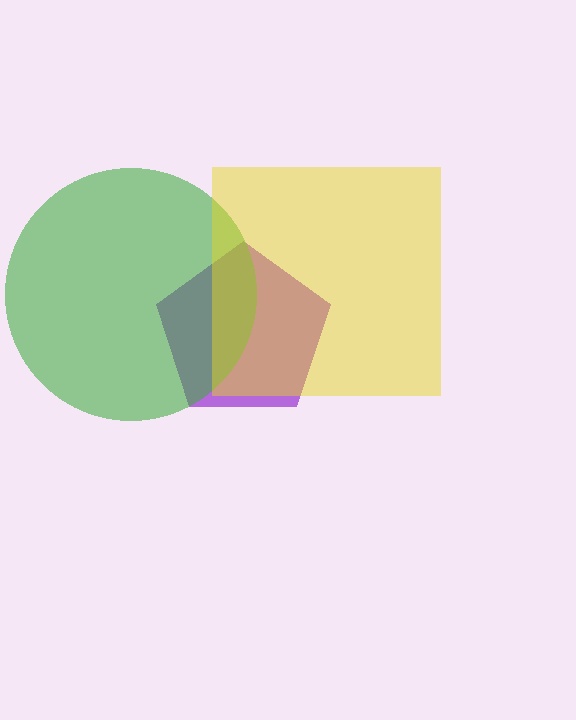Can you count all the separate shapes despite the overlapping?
Yes, there are 3 separate shapes.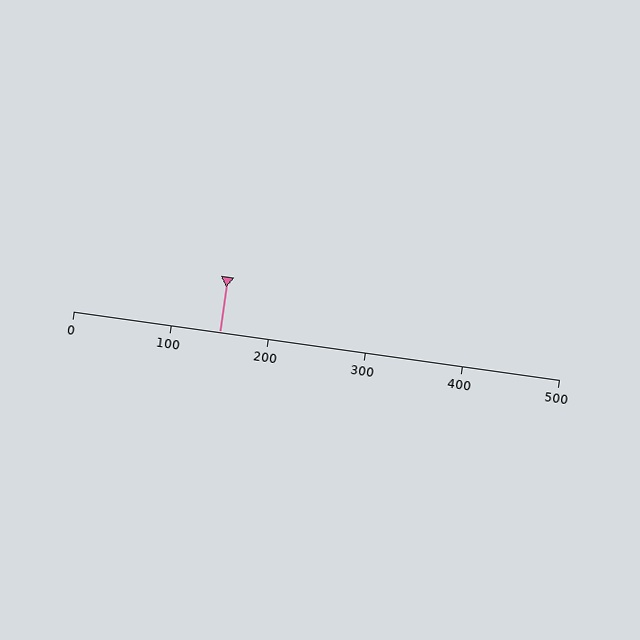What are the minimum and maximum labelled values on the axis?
The axis runs from 0 to 500.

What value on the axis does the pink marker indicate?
The marker indicates approximately 150.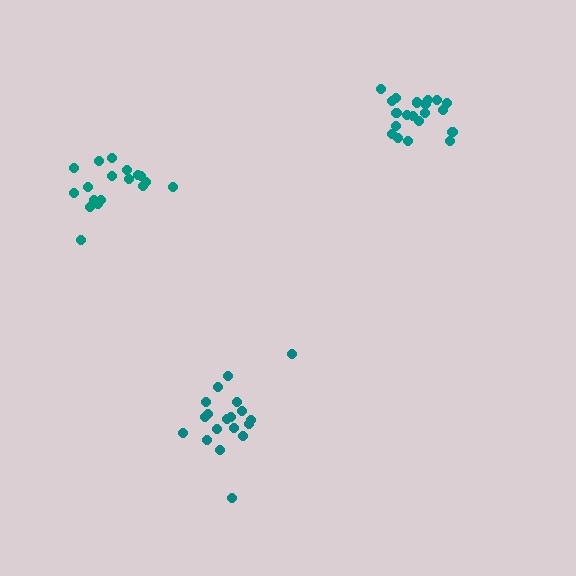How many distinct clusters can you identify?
There are 3 distinct clusters.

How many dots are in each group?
Group 1: 19 dots, Group 2: 18 dots, Group 3: 20 dots (57 total).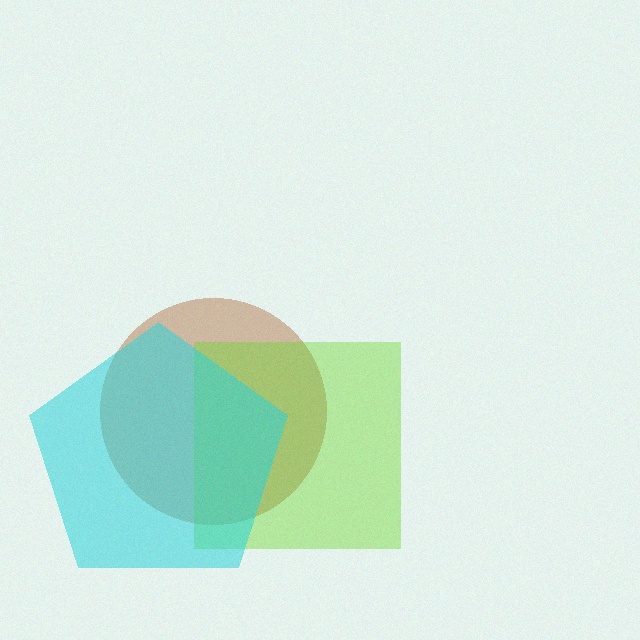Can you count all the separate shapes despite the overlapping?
Yes, there are 3 separate shapes.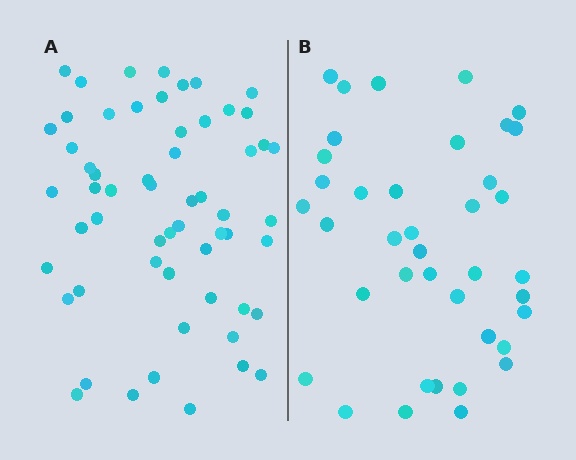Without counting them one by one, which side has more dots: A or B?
Region A (the left region) has more dots.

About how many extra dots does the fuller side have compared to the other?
Region A has approximately 20 more dots than region B.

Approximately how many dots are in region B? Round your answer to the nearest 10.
About 40 dots. (The exact count is 39, which rounds to 40.)